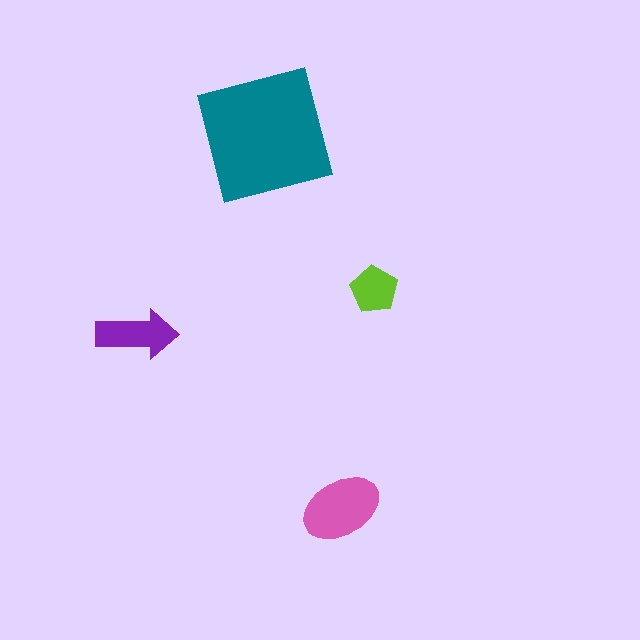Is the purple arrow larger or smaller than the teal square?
Smaller.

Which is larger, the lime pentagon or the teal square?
The teal square.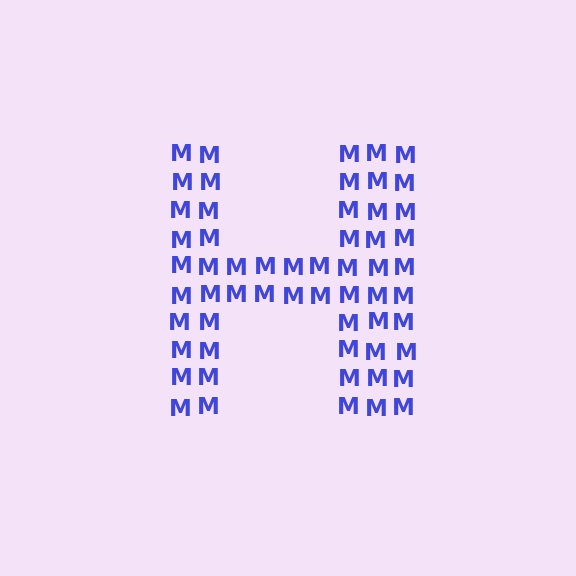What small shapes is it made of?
It is made of small letter M's.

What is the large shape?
The large shape is the letter H.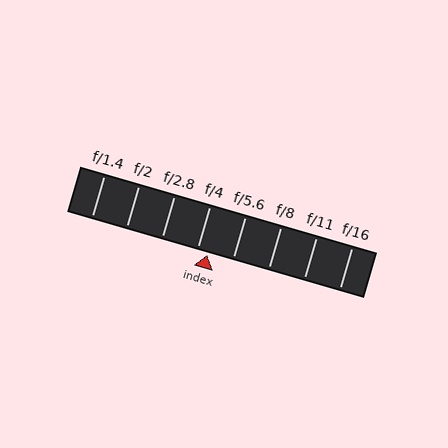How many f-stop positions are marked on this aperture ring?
There are 8 f-stop positions marked.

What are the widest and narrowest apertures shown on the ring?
The widest aperture shown is f/1.4 and the narrowest is f/16.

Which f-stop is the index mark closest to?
The index mark is closest to f/4.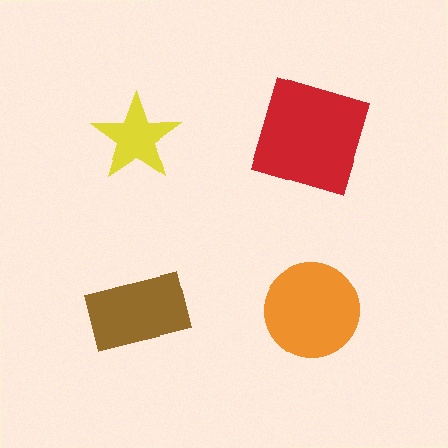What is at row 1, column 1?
A yellow star.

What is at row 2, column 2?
An orange circle.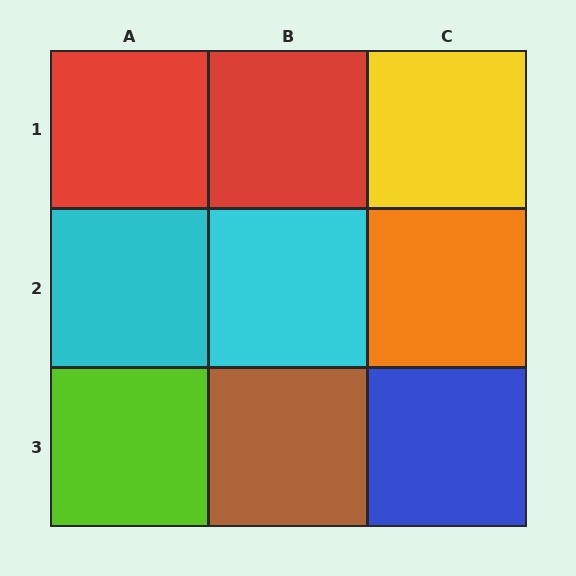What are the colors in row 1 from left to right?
Red, red, yellow.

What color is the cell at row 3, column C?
Blue.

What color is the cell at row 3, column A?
Lime.